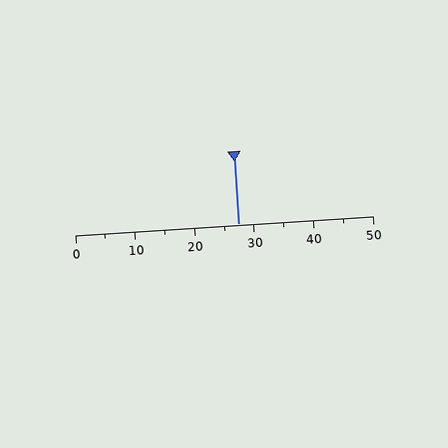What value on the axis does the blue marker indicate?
The marker indicates approximately 27.5.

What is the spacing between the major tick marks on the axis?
The major ticks are spaced 10 apart.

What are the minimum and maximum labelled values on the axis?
The axis runs from 0 to 50.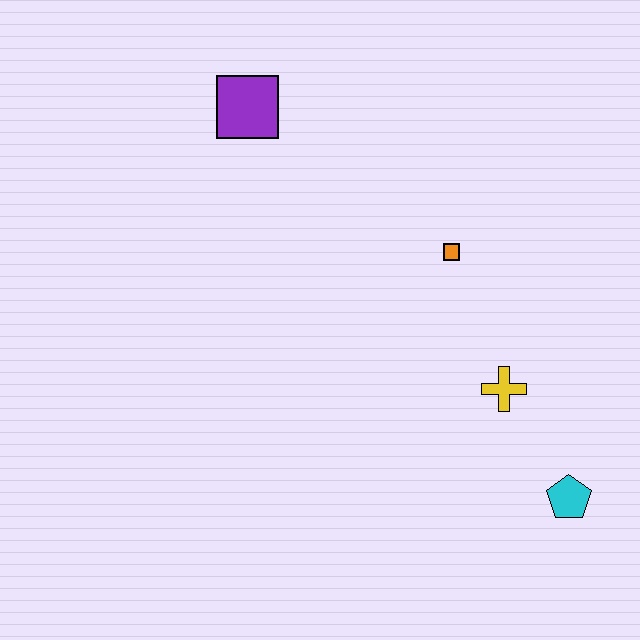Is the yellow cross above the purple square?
No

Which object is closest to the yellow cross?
The cyan pentagon is closest to the yellow cross.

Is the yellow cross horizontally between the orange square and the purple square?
No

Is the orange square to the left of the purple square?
No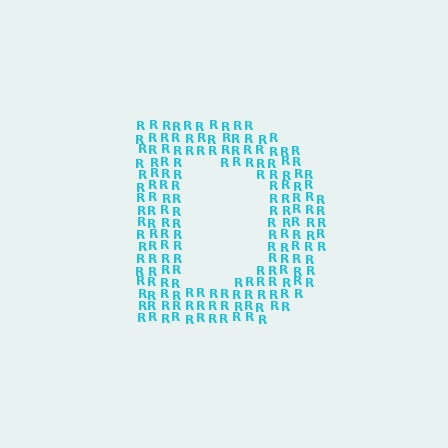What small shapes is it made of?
It is made of small letter R's.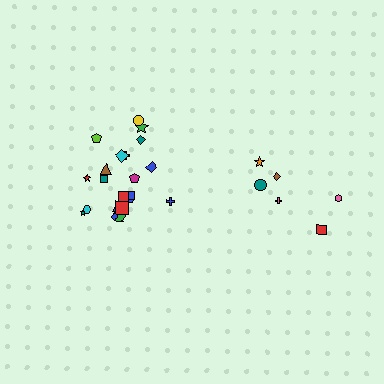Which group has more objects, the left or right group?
The left group.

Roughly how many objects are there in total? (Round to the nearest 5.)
Roughly 30 objects in total.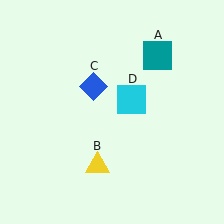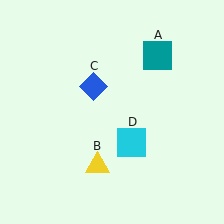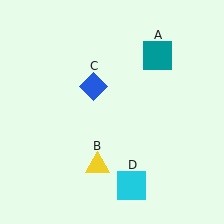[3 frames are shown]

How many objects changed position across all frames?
1 object changed position: cyan square (object D).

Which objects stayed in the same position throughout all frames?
Teal square (object A) and yellow triangle (object B) and blue diamond (object C) remained stationary.